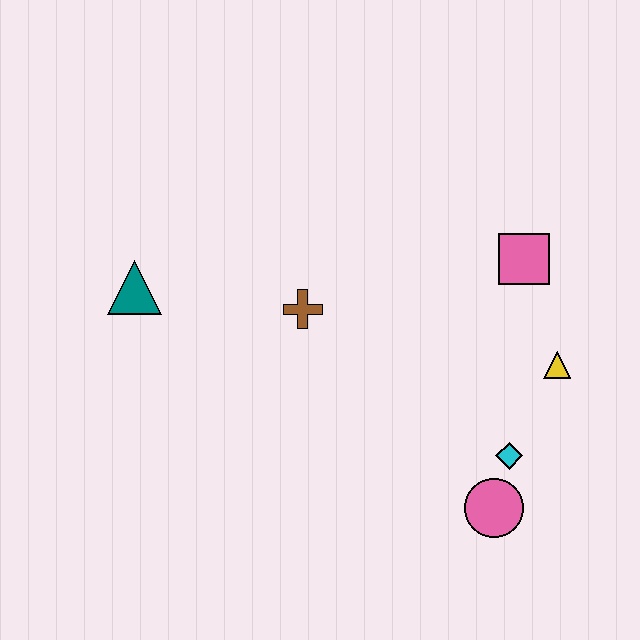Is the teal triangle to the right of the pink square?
No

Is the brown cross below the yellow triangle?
No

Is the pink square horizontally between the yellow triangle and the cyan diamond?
Yes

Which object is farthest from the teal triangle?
The yellow triangle is farthest from the teal triangle.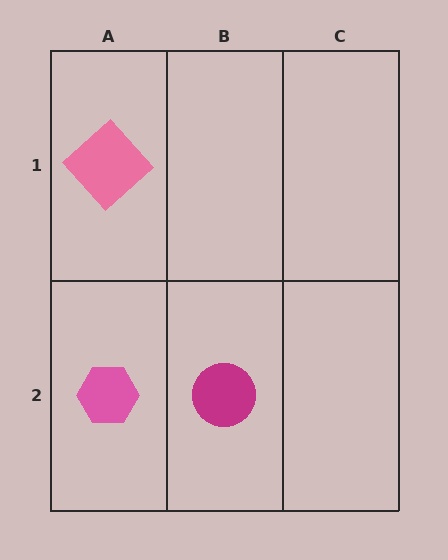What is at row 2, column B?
A magenta circle.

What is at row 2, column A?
A pink hexagon.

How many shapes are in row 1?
1 shape.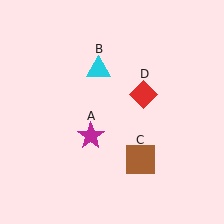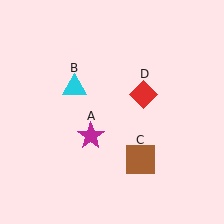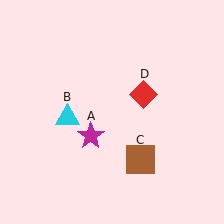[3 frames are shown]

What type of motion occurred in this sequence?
The cyan triangle (object B) rotated counterclockwise around the center of the scene.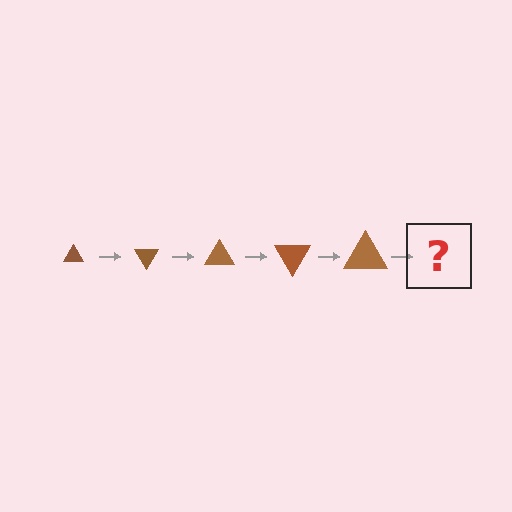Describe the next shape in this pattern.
It should be a triangle, larger than the previous one and rotated 300 degrees from the start.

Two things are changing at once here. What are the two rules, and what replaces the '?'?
The two rules are that the triangle grows larger each step and it rotates 60 degrees each step. The '?' should be a triangle, larger than the previous one and rotated 300 degrees from the start.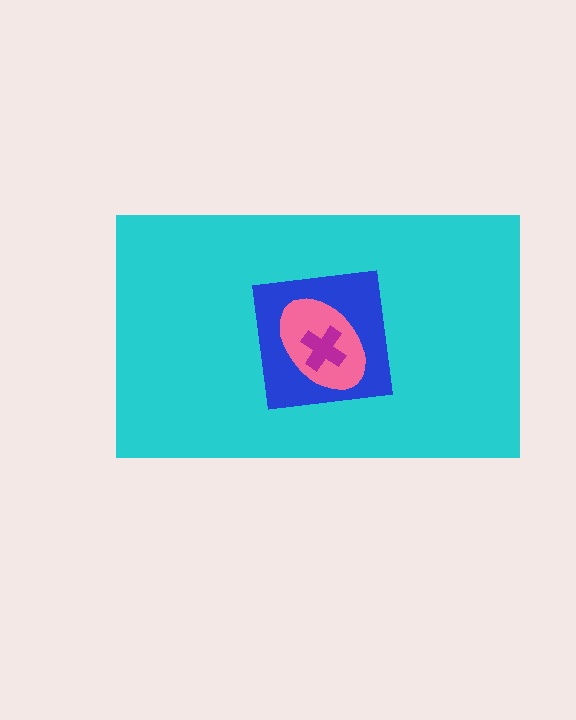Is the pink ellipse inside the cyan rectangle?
Yes.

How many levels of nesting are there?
4.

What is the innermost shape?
The magenta cross.